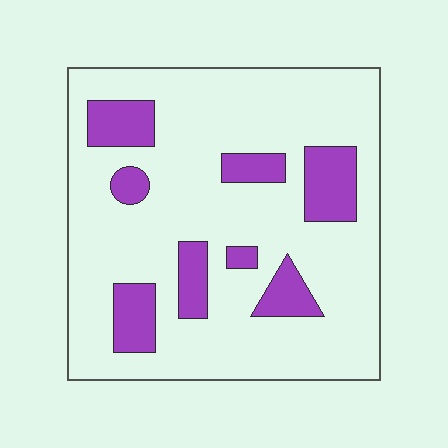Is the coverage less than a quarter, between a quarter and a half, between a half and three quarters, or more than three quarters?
Less than a quarter.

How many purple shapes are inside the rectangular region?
8.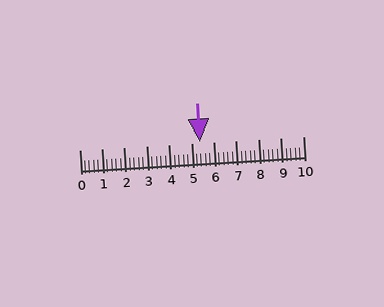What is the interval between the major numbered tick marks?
The major tick marks are spaced 1 units apart.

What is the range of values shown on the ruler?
The ruler shows values from 0 to 10.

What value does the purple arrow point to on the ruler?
The purple arrow points to approximately 5.4.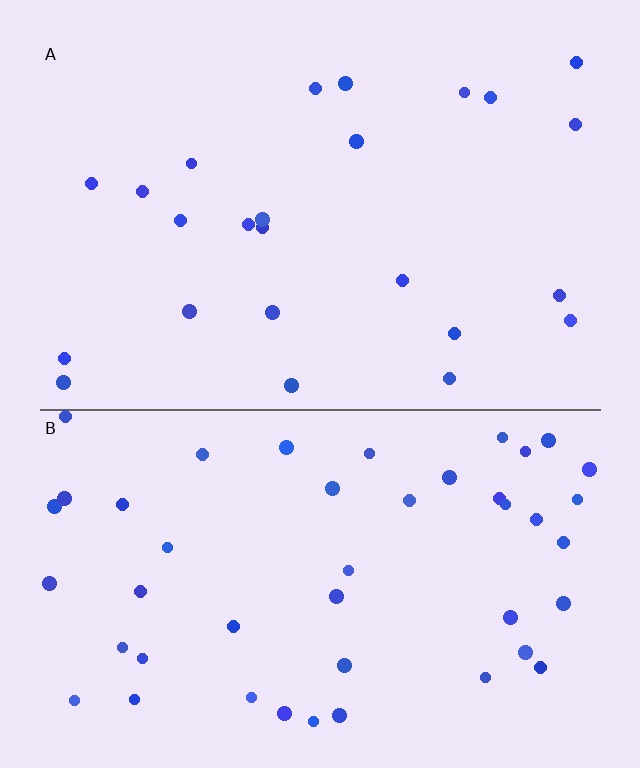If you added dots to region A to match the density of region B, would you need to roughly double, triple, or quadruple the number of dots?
Approximately double.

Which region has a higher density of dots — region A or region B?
B (the bottom).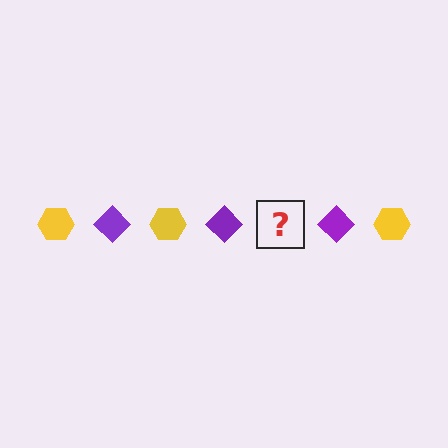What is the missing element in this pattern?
The missing element is a yellow hexagon.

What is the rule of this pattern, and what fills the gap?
The rule is that the pattern alternates between yellow hexagon and purple diamond. The gap should be filled with a yellow hexagon.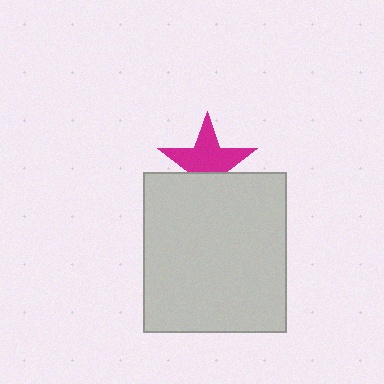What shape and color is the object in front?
The object in front is a light gray rectangle.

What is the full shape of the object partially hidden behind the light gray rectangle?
The partially hidden object is a magenta star.